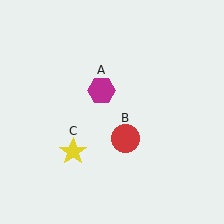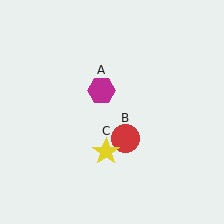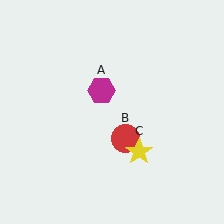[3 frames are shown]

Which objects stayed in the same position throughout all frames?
Magenta hexagon (object A) and red circle (object B) remained stationary.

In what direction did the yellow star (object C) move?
The yellow star (object C) moved right.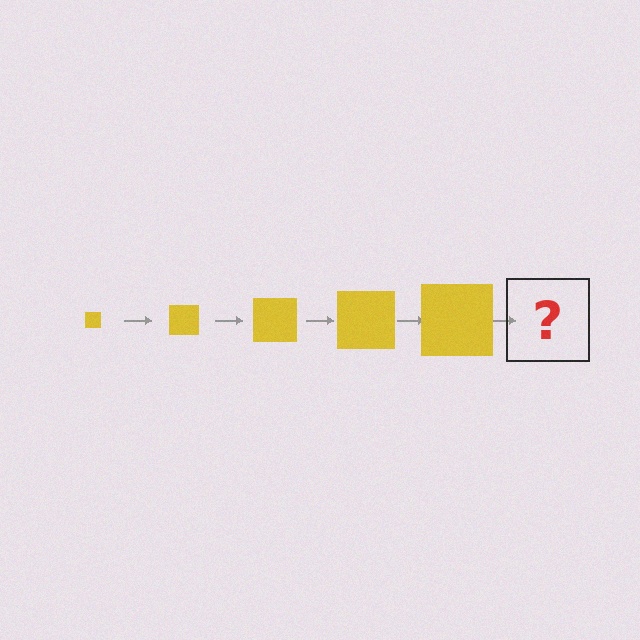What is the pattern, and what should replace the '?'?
The pattern is that the square gets progressively larger each step. The '?' should be a yellow square, larger than the previous one.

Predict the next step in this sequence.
The next step is a yellow square, larger than the previous one.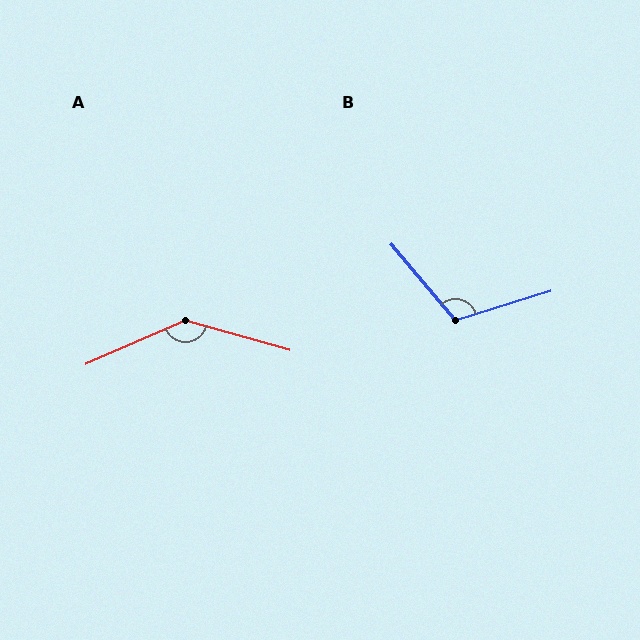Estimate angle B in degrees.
Approximately 112 degrees.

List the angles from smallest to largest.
B (112°), A (141°).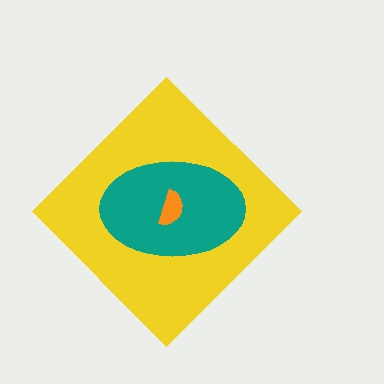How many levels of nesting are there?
3.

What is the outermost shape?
The yellow diamond.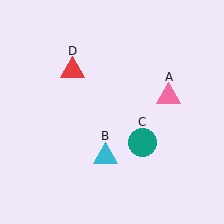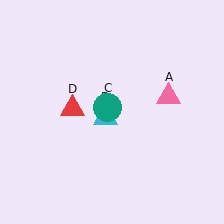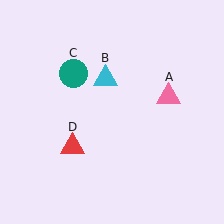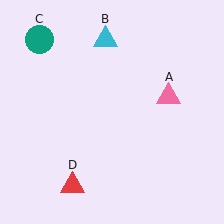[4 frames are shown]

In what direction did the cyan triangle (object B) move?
The cyan triangle (object B) moved up.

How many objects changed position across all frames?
3 objects changed position: cyan triangle (object B), teal circle (object C), red triangle (object D).